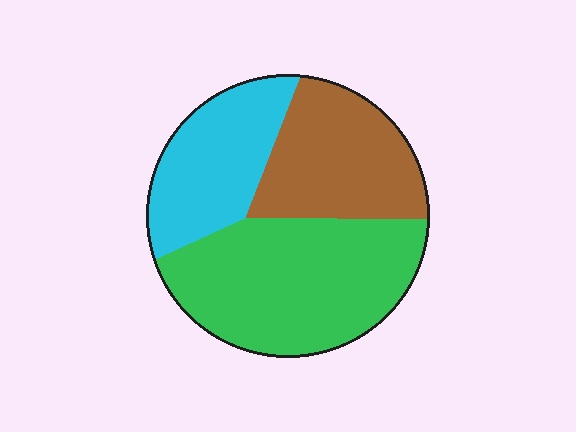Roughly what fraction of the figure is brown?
Brown takes up between a sixth and a third of the figure.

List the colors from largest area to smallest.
From largest to smallest: green, brown, cyan.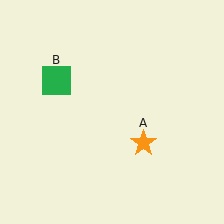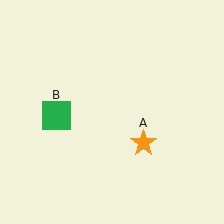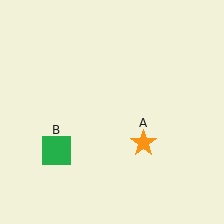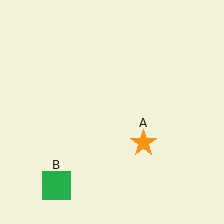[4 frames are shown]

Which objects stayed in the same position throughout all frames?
Orange star (object A) remained stationary.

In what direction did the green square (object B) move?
The green square (object B) moved down.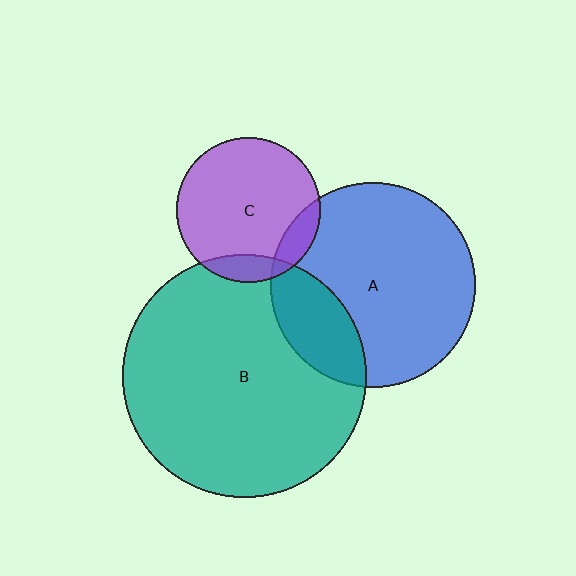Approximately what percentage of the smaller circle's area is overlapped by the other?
Approximately 10%.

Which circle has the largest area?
Circle B (teal).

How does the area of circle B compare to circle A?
Approximately 1.4 times.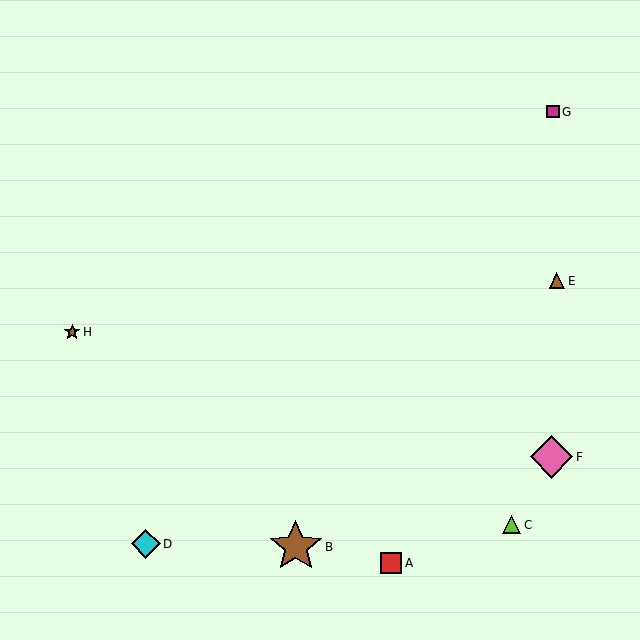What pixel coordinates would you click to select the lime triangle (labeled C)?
Click at (512, 525) to select the lime triangle C.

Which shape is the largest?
The brown star (labeled B) is the largest.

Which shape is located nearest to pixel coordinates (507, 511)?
The lime triangle (labeled C) at (512, 525) is nearest to that location.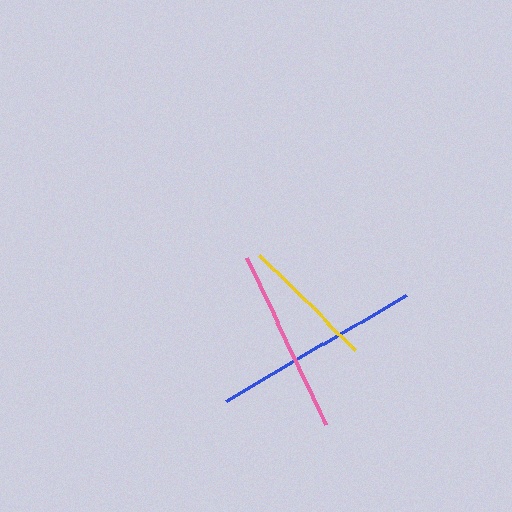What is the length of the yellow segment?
The yellow segment is approximately 135 pixels long.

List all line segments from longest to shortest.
From longest to shortest: blue, pink, yellow.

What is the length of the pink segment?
The pink segment is approximately 185 pixels long.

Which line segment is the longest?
The blue line is the longest at approximately 209 pixels.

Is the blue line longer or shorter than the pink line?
The blue line is longer than the pink line.